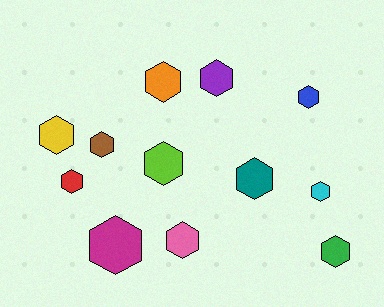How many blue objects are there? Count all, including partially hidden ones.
There is 1 blue object.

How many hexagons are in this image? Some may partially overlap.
There are 12 hexagons.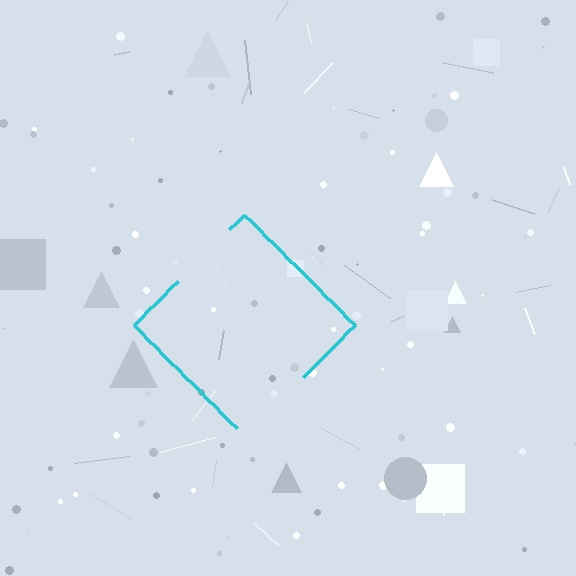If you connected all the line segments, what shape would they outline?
They would outline a diamond.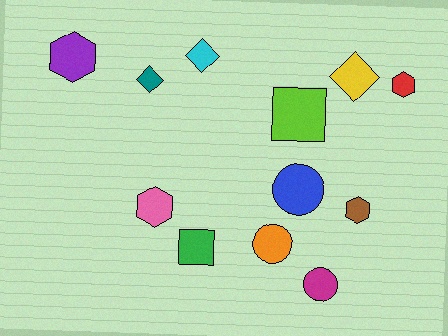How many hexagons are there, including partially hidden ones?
There are 4 hexagons.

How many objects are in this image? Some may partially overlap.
There are 12 objects.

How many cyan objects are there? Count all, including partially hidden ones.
There is 1 cyan object.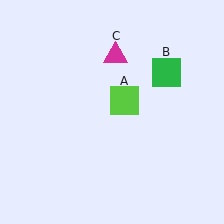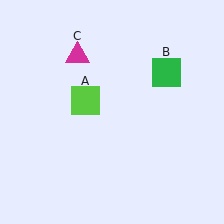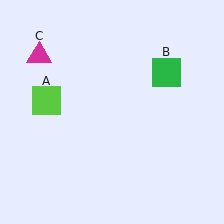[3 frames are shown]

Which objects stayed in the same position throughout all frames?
Green square (object B) remained stationary.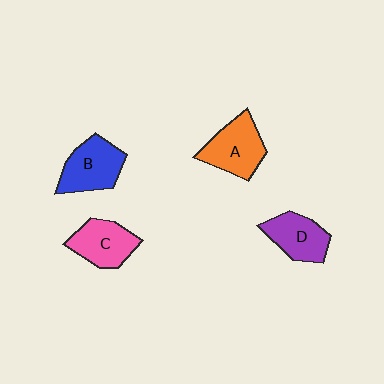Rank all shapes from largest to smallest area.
From largest to smallest: A (orange), B (blue), C (pink), D (purple).